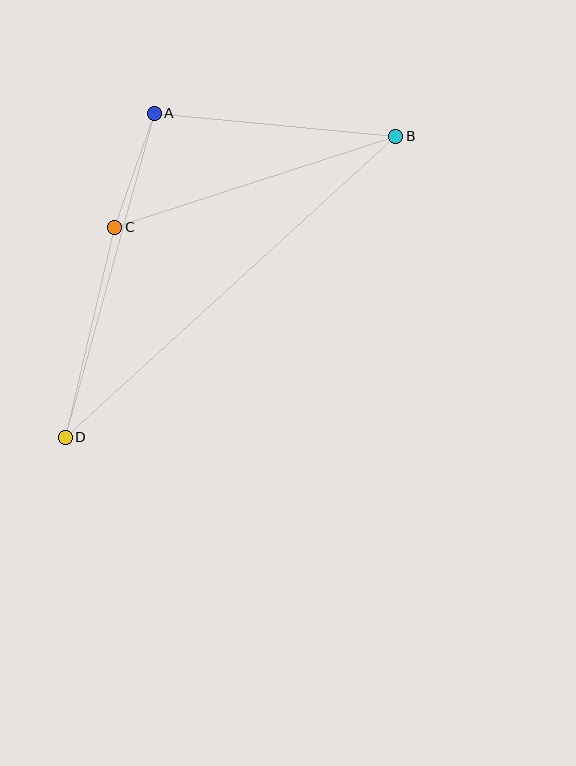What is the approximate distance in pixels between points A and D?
The distance between A and D is approximately 336 pixels.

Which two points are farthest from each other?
Points B and D are farthest from each other.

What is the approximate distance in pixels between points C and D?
The distance between C and D is approximately 215 pixels.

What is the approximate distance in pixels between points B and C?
The distance between B and C is approximately 295 pixels.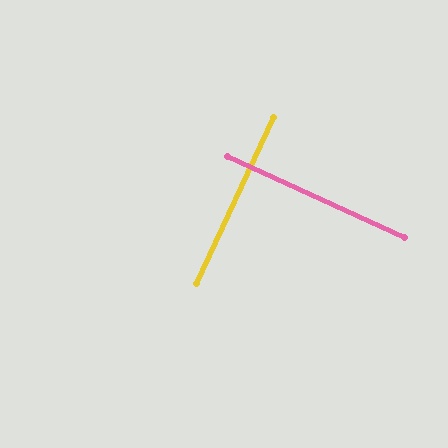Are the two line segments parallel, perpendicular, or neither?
Perpendicular — they meet at approximately 90°.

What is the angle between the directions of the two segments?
Approximately 90 degrees.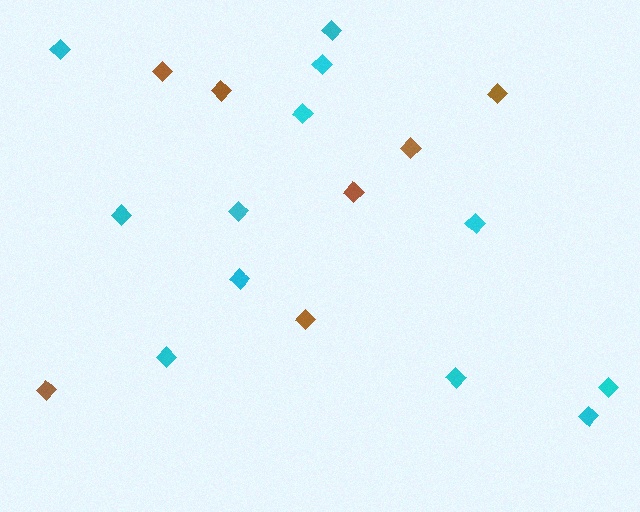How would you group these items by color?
There are 2 groups: one group of cyan diamonds (12) and one group of brown diamonds (7).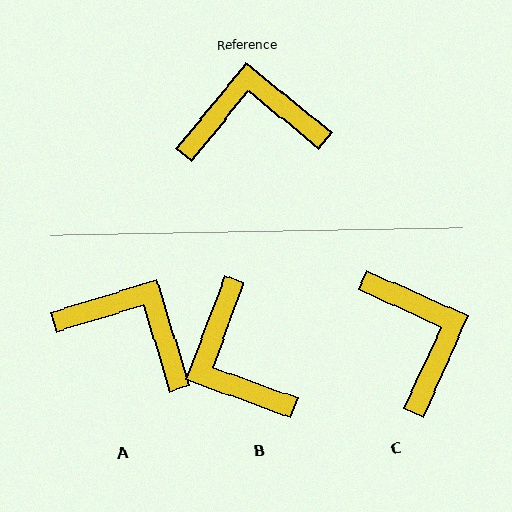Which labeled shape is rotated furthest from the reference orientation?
B, about 109 degrees away.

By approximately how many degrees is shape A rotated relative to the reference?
Approximately 34 degrees clockwise.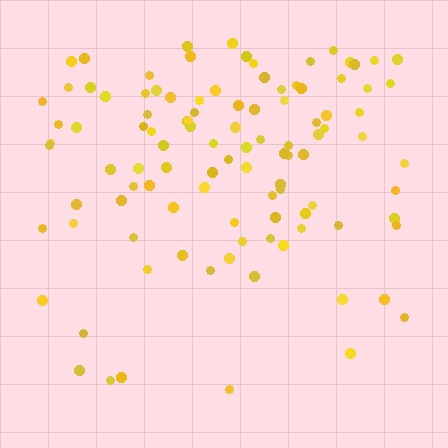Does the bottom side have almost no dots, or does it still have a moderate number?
Still a moderate number, just noticeably fewer than the top.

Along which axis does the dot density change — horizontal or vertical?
Vertical.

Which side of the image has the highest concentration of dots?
The top.